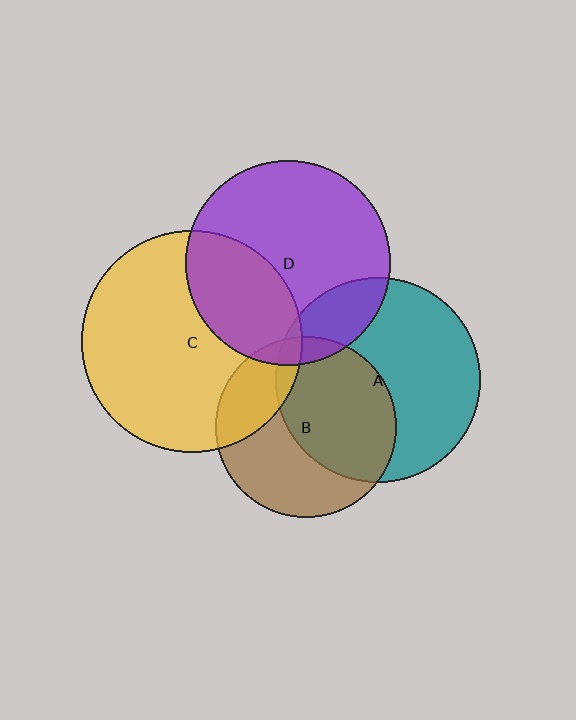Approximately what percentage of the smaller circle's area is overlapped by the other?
Approximately 5%.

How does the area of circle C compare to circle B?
Approximately 1.5 times.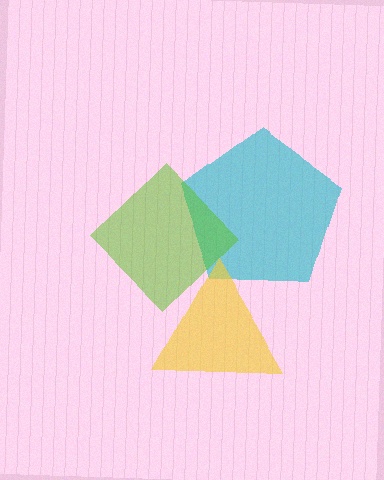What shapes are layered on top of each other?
The layered shapes are: a cyan pentagon, a lime diamond, a yellow triangle.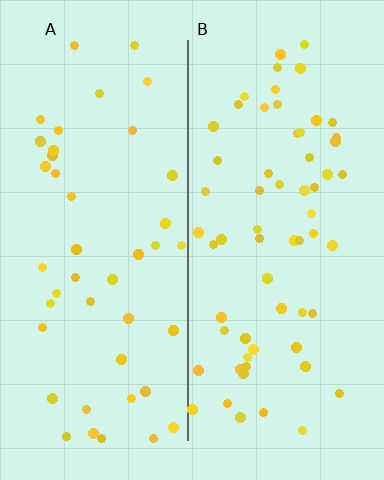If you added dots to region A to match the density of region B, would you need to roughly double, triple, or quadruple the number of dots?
Approximately double.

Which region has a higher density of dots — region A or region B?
B (the right).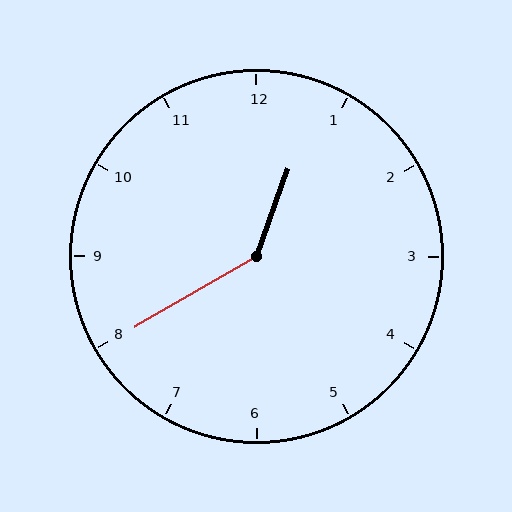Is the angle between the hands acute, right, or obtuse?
It is obtuse.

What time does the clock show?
12:40.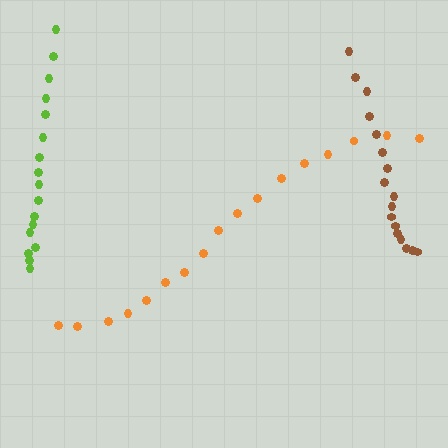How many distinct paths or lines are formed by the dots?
There are 3 distinct paths.